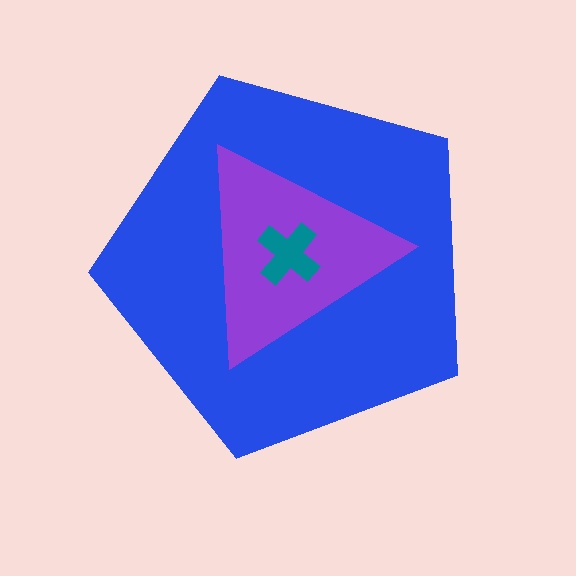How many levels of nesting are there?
3.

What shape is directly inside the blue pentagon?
The purple triangle.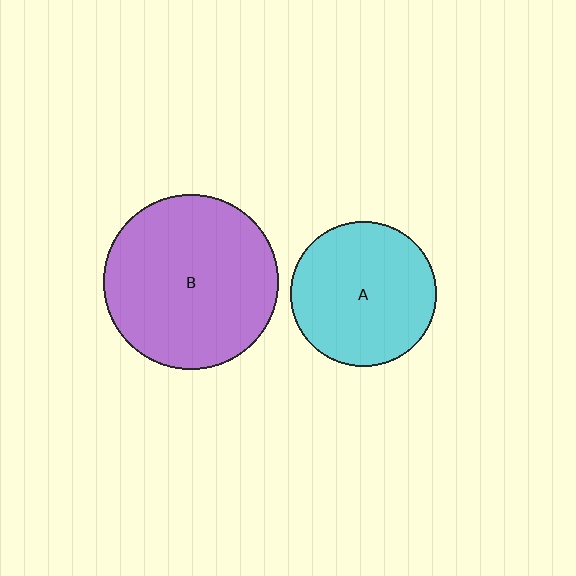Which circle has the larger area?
Circle B (purple).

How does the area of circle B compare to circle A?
Approximately 1.4 times.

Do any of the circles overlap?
No, none of the circles overlap.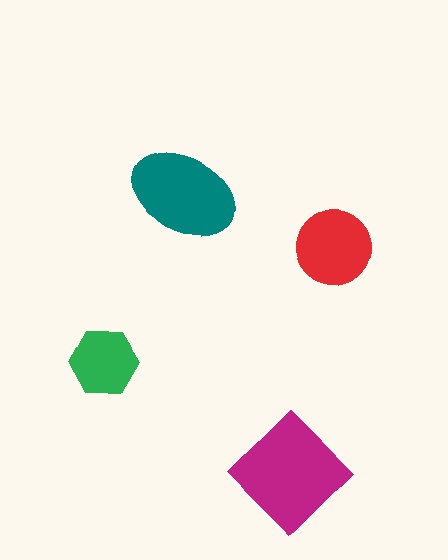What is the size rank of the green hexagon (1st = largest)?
4th.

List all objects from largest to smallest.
The magenta diamond, the teal ellipse, the red circle, the green hexagon.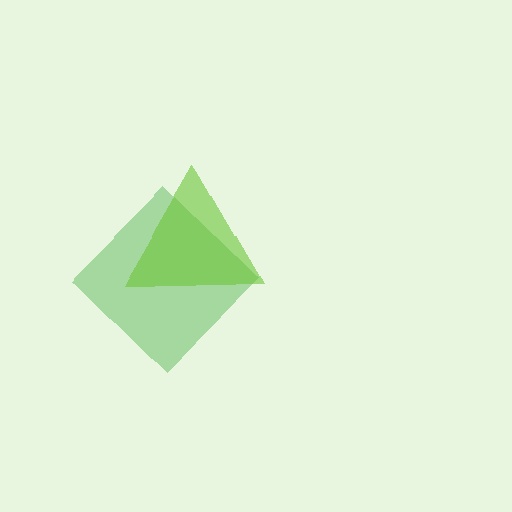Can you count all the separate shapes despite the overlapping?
Yes, there are 2 separate shapes.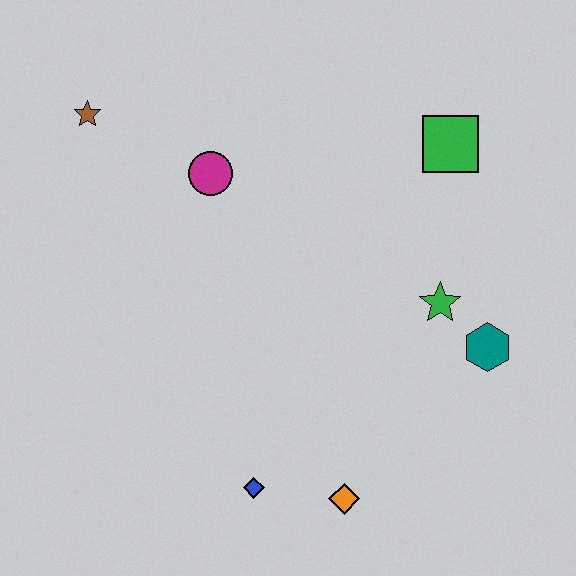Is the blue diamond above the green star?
No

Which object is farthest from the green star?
The brown star is farthest from the green star.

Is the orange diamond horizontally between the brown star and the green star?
Yes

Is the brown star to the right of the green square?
No